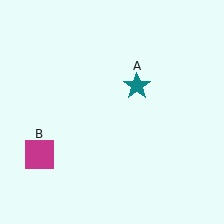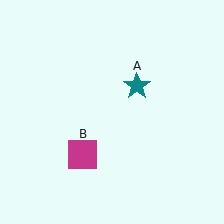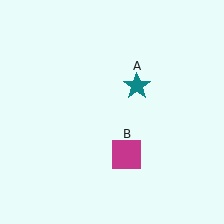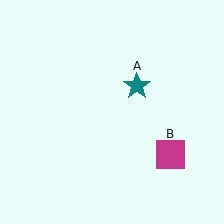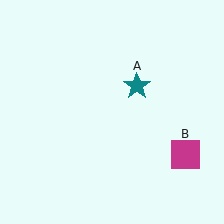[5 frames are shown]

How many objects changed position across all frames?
1 object changed position: magenta square (object B).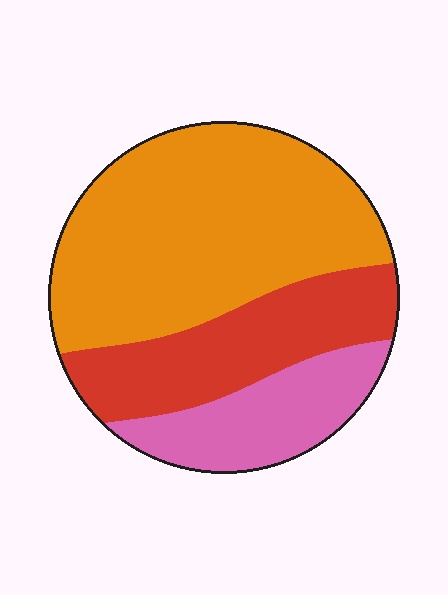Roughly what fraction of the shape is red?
Red takes up about one quarter (1/4) of the shape.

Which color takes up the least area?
Pink, at roughly 20%.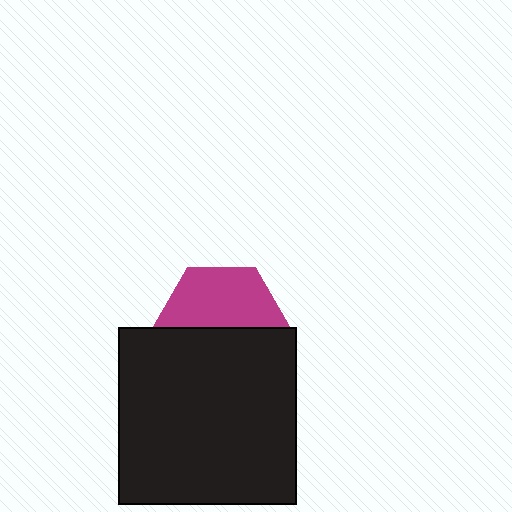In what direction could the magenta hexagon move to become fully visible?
The magenta hexagon could move up. That would shift it out from behind the black square entirely.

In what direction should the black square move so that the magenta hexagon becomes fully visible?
The black square should move down. That is the shortest direction to clear the overlap and leave the magenta hexagon fully visible.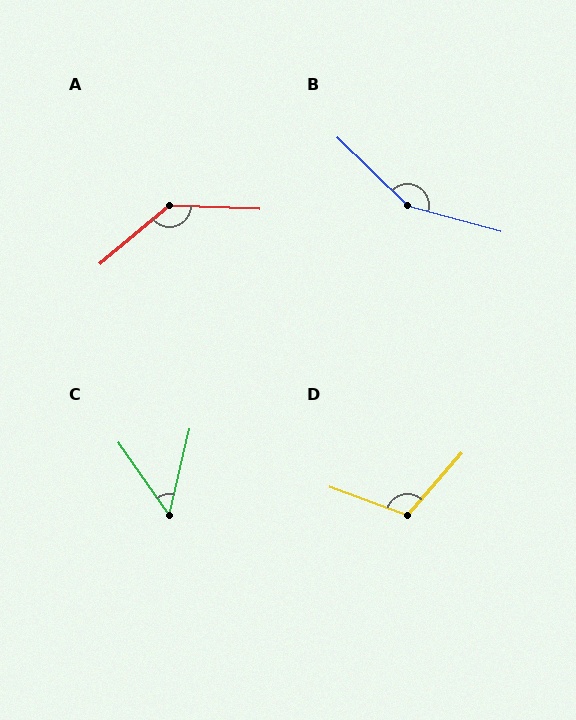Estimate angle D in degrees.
Approximately 111 degrees.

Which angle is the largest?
B, at approximately 151 degrees.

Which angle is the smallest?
C, at approximately 48 degrees.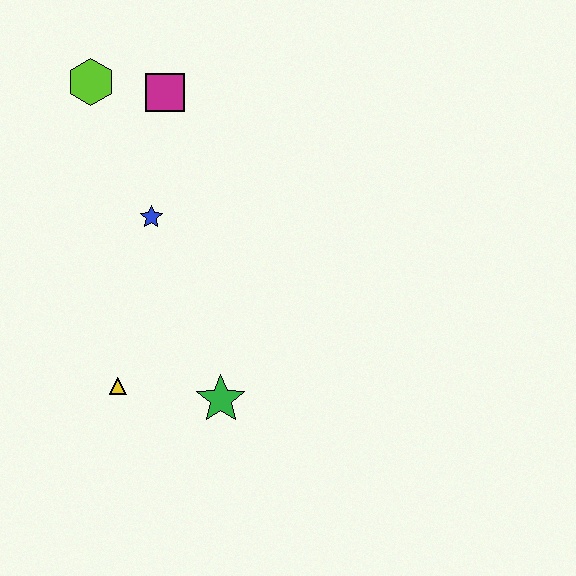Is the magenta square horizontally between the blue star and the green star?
Yes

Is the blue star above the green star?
Yes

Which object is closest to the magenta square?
The lime hexagon is closest to the magenta square.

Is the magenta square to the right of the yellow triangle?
Yes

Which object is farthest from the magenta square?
The green star is farthest from the magenta square.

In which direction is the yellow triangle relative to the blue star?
The yellow triangle is below the blue star.